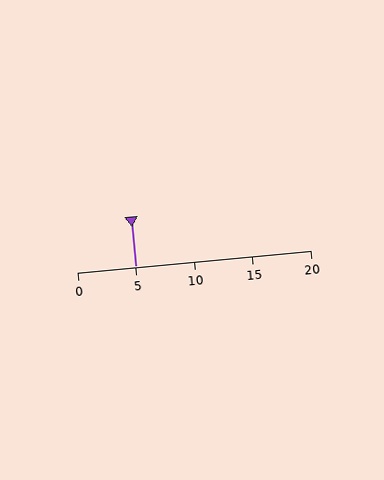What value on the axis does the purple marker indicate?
The marker indicates approximately 5.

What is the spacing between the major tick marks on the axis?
The major ticks are spaced 5 apart.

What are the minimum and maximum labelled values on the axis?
The axis runs from 0 to 20.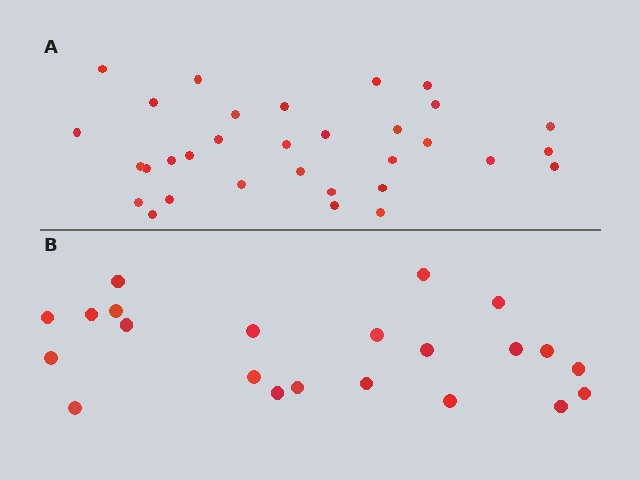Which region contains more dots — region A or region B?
Region A (the top region) has more dots.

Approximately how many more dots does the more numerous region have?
Region A has roughly 10 or so more dots than region B.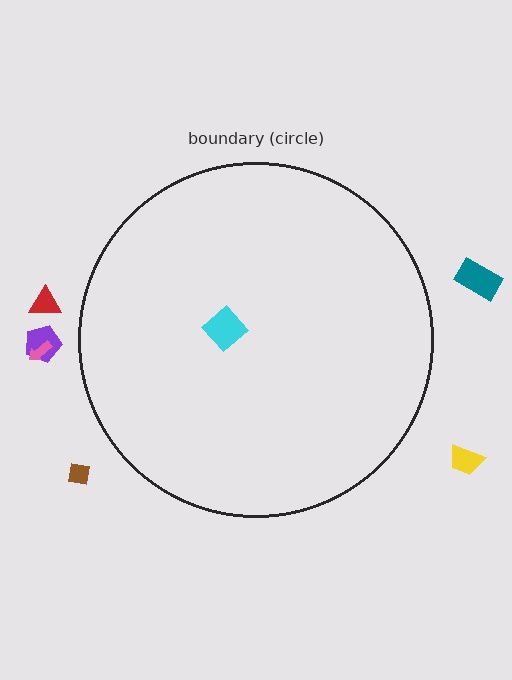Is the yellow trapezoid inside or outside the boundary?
Outside.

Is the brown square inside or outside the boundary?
Outside.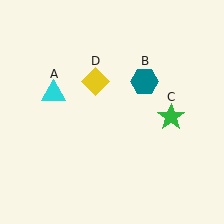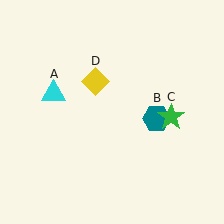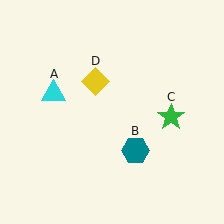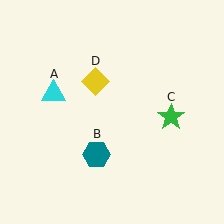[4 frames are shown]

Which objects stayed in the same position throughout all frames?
Cyan triangle (object A) and green star (object C) and yellow diamond (object D) remained stationary.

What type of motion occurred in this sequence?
The teal hexagon (object B) rotated clockwise around the center of the scene.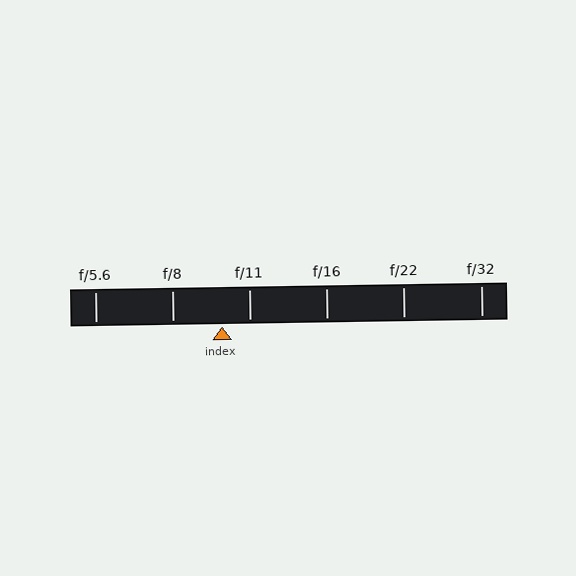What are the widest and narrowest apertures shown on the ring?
The widest aperture shown is f/5.6 and the narrowest is f/32.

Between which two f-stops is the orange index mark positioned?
The index mark is between f/8 and f/11.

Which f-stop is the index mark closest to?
The index mark is closest to f/11.